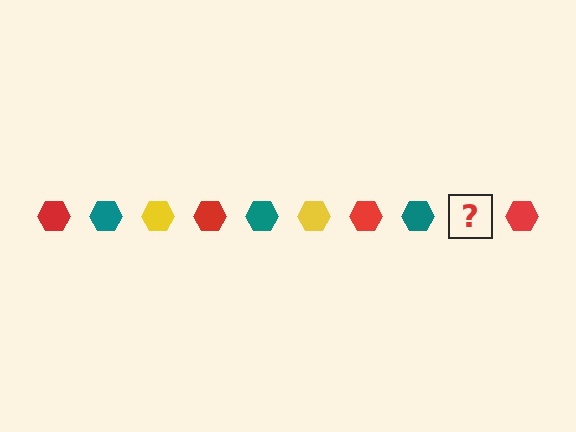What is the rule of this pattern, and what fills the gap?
The rule is that the pattern cycles through red, teal, yellow hexagons. The gap should be filled with a yellow hexagon.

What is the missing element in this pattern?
The missing element is a yellow hexagon.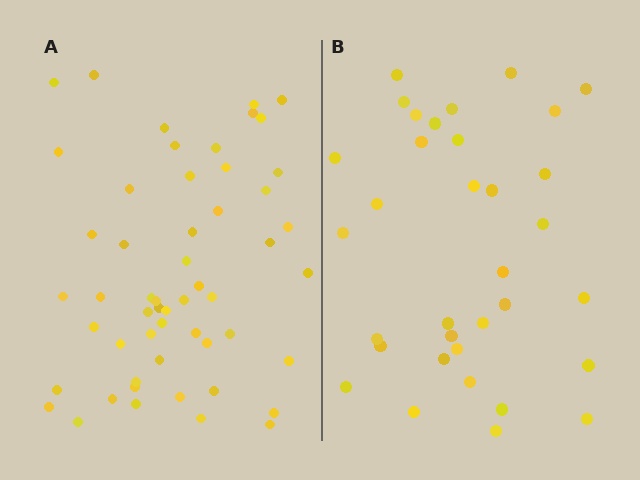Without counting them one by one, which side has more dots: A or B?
Region A (the left region) has more dots.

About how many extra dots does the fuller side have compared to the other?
Region A has approximately 20 more dots than region B.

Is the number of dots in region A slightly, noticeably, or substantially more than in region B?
Region A has substantially more. The ratio is roughly 1.6 to 1.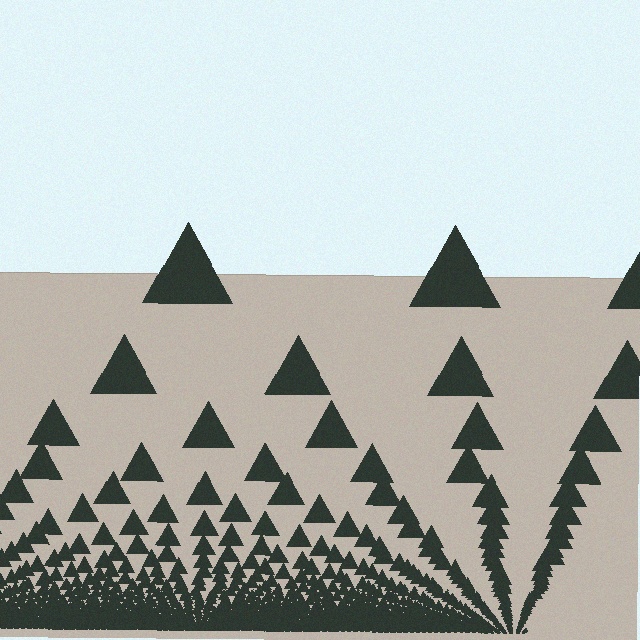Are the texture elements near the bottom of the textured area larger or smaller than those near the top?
Smaller. The gradient is inverted — elements near the bottom are smaller and denser.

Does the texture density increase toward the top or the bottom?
Density increases toward the bottom.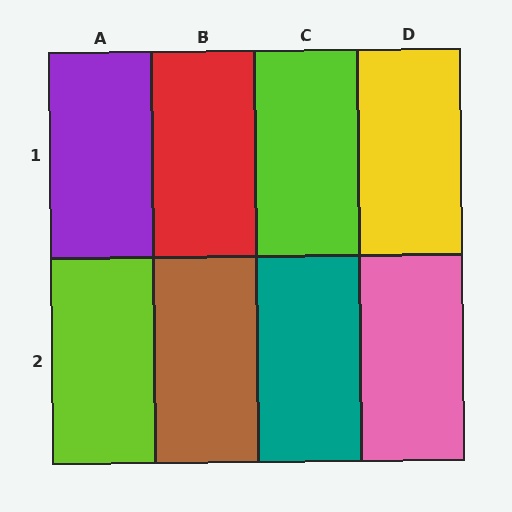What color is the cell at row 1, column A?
Purple.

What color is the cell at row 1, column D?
Yellow.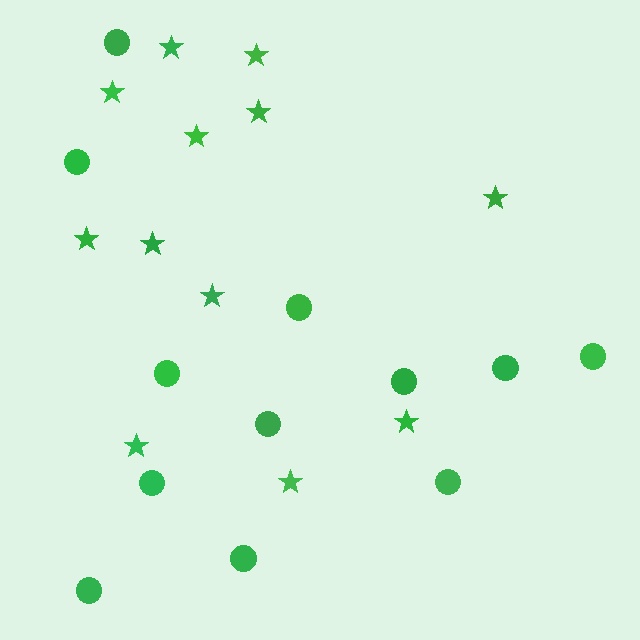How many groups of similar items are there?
There are 2 groups: one group of circles (12) and one group of stars (12).